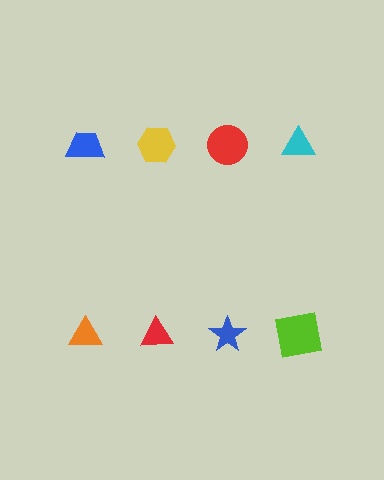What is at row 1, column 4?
A cyan triangle.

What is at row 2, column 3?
A blue star.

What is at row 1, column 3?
A red circle.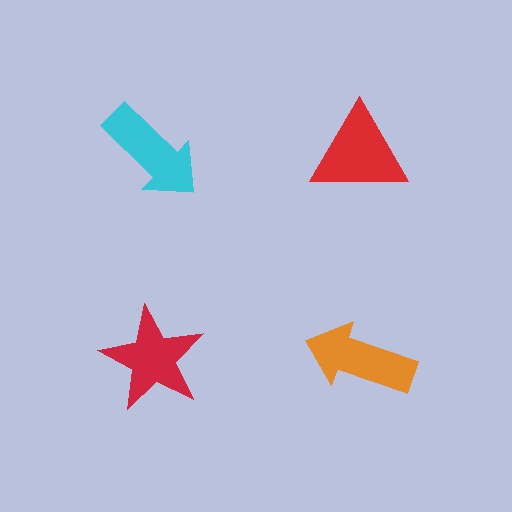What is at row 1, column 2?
A red triangle.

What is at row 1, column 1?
A cyan arrow.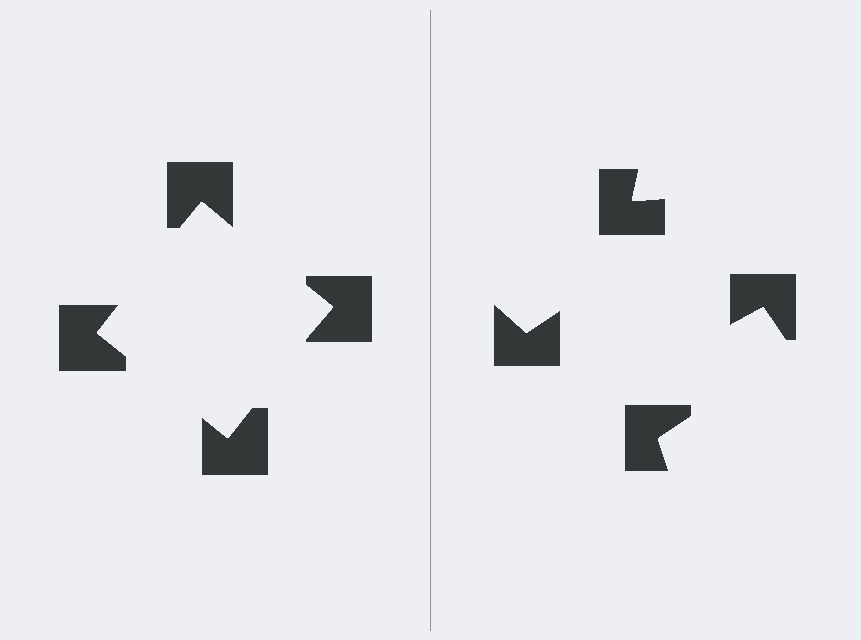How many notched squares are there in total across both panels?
8 — 4 on each side.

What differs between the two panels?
The notched squares are positioned identically on both sides; only the wedge orientations differ. On the left they align to a square; on the right they are misaligned.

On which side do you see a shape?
An illusory square appears on the left side. On the right side the wedge cuts are rotated, so no coherent shape forms.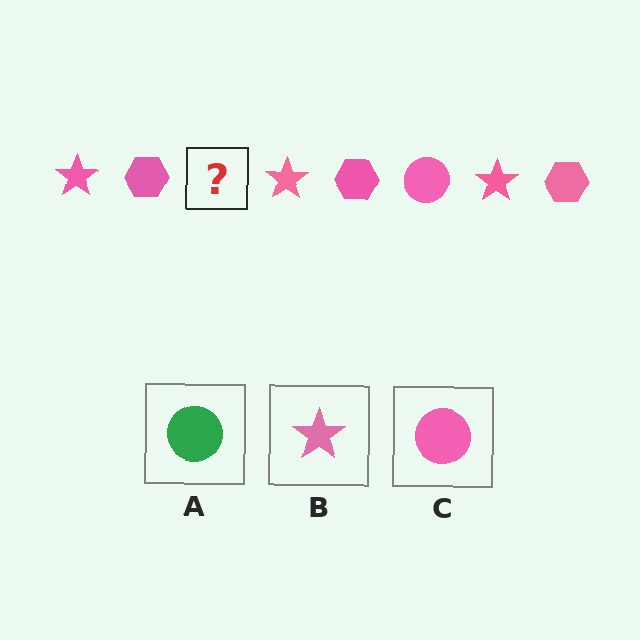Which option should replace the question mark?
Option C.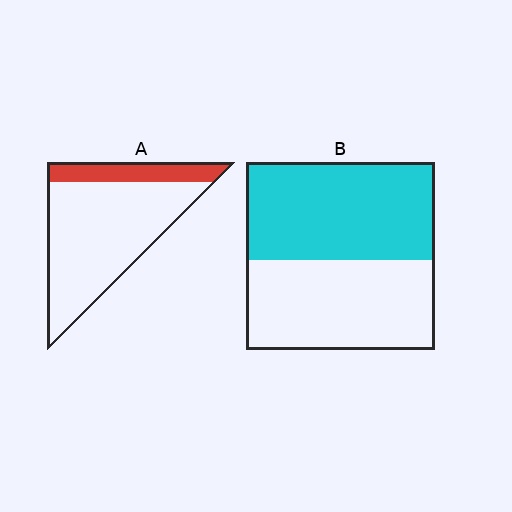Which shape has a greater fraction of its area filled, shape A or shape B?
Shape B.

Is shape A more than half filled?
No.